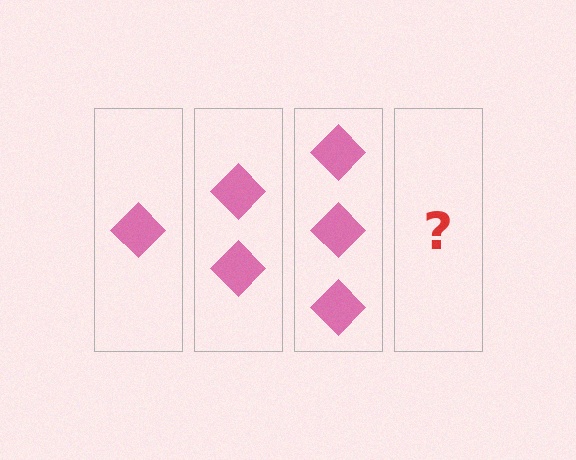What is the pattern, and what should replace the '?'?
The pattern is that each step adds one more diamond. The '?' should be 4 diamonds.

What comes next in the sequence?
The next element should be 4 diamonds.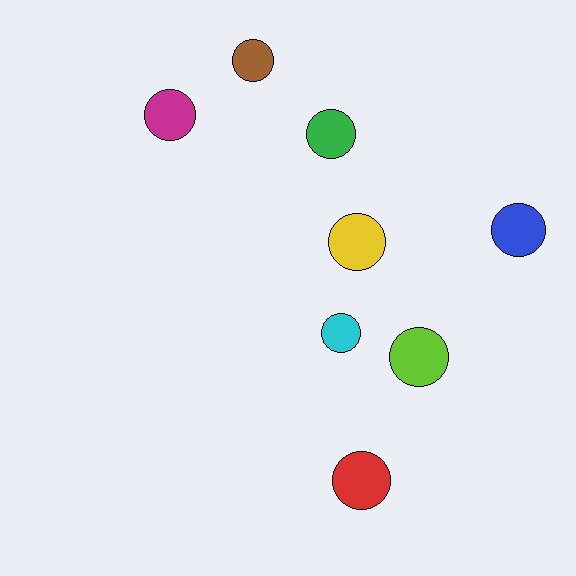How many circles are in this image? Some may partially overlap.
There are 8 circles.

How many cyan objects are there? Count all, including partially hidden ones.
There is 1 cyan object.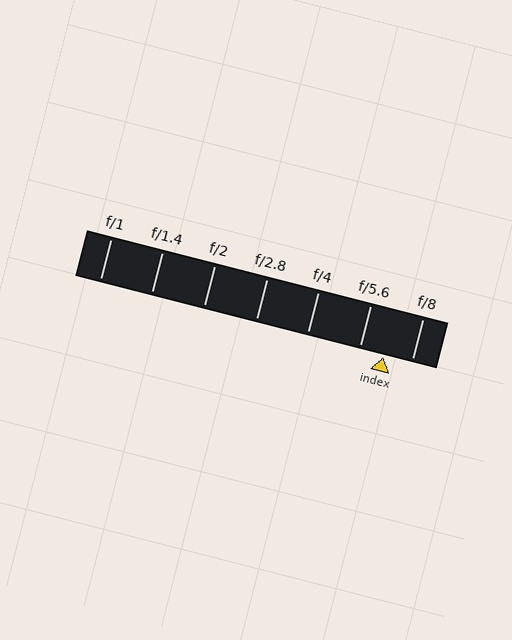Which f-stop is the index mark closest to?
The index mark is closest to f/5.6.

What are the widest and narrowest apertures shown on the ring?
The widest aperture shown is f/1 and the narrowest is f/8.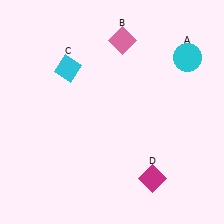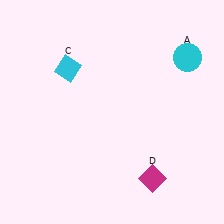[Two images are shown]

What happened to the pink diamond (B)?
The pink diamond (B) was removed in Image 2. It was in the top-right area of Image 1.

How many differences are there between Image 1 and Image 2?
There is 1 difference between the two images.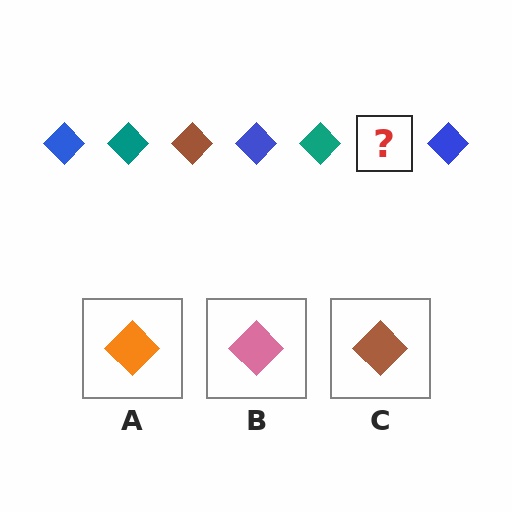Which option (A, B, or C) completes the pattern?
C.